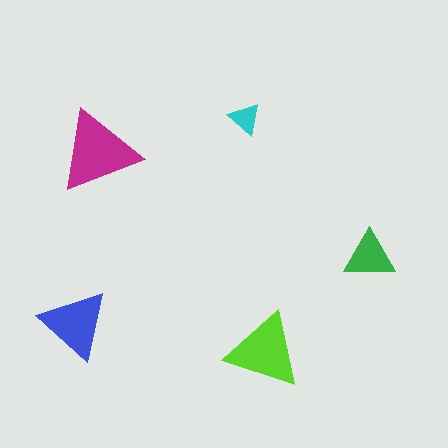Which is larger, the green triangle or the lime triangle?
The lime one.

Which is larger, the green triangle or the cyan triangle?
The green one.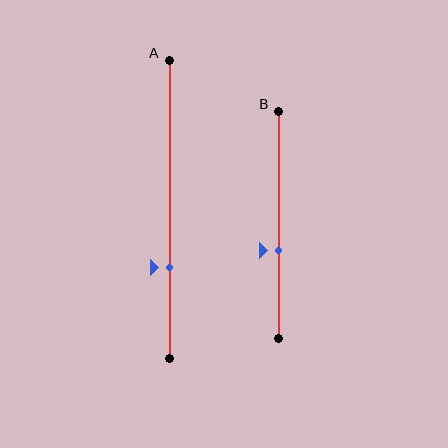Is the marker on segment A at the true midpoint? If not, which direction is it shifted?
No, the marker on segment A is shifted downward by about 19% of the segment length.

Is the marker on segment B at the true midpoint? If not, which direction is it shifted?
No, the marker on segment B is shifted downward by about 11% of the segment length.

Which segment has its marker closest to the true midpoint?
Segment B has its marker closest to the true midpoint.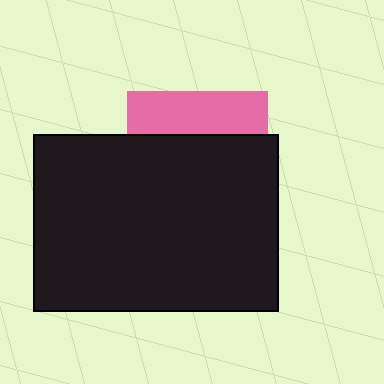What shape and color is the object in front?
The object in front is a black rectangle.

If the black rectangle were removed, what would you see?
You would see the complete pink square.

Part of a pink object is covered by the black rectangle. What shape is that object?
It is a square.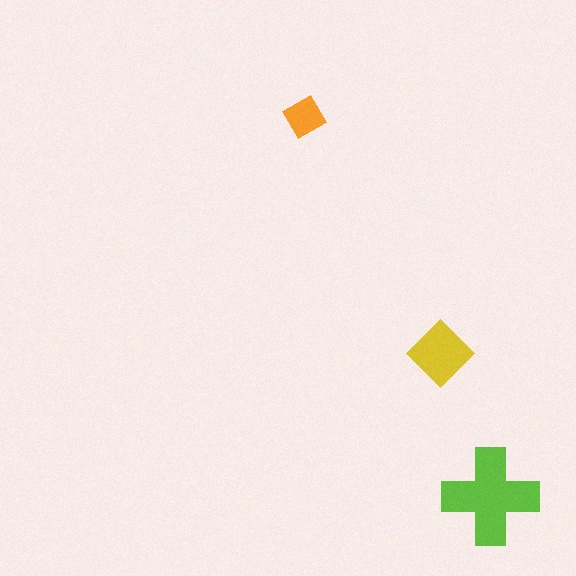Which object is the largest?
The lime cross.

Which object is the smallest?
The orange diamond.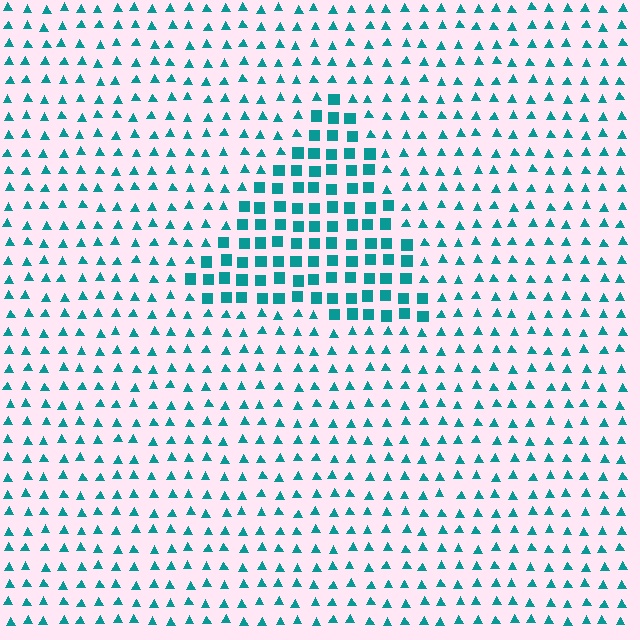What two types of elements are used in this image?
The image uses squares inside the triangle region and triangles outside it.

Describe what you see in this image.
The image is filled with small teal elements arranged in a uniform grid. A triangle-shaped region contains squares, while the surrounding area contains triangles. The boundary is defined purely by the change in element shape.